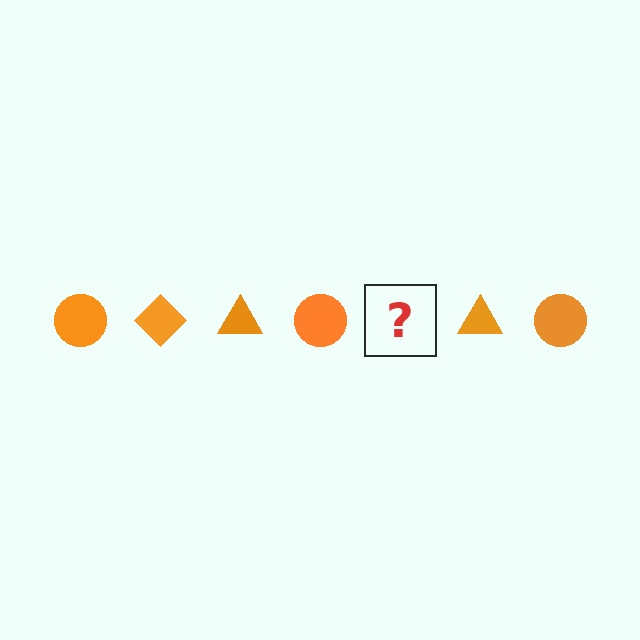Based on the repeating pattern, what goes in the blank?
The blank should be an orange diamond.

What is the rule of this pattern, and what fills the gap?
The rule is that the pattern cycles through circle, diamond, triangle shapes in orange. The gap should be filled with an orange diamond.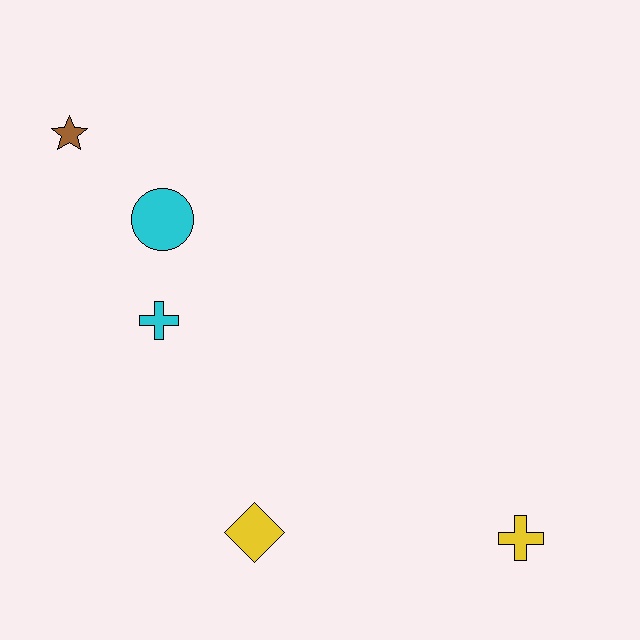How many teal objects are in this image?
There are no teal objects.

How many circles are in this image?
There is 1 circle.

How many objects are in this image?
There are 5 objects.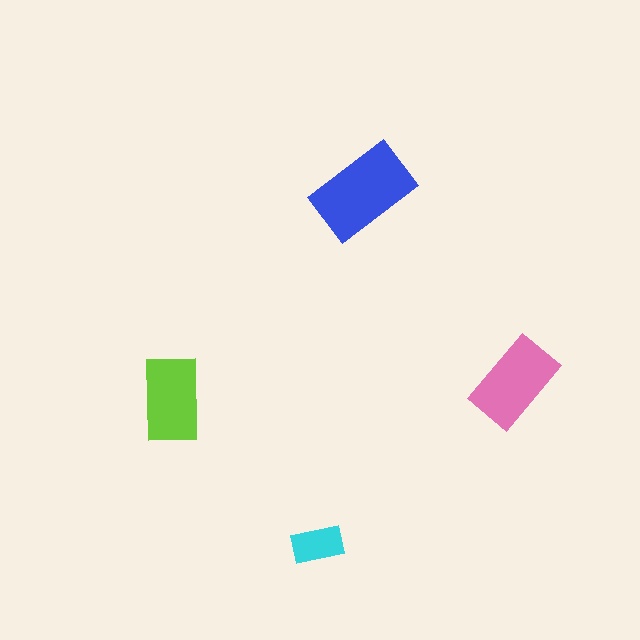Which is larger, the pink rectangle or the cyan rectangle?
The pink one.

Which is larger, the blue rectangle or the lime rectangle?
The blue one.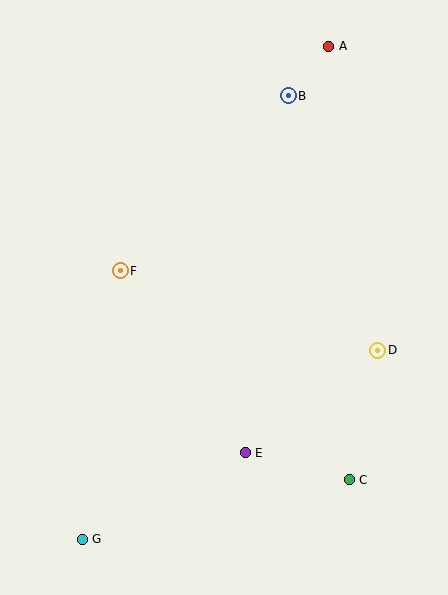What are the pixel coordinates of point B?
Point B is at (288, 96).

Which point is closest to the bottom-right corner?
Point C is closest to the bottom-right corner.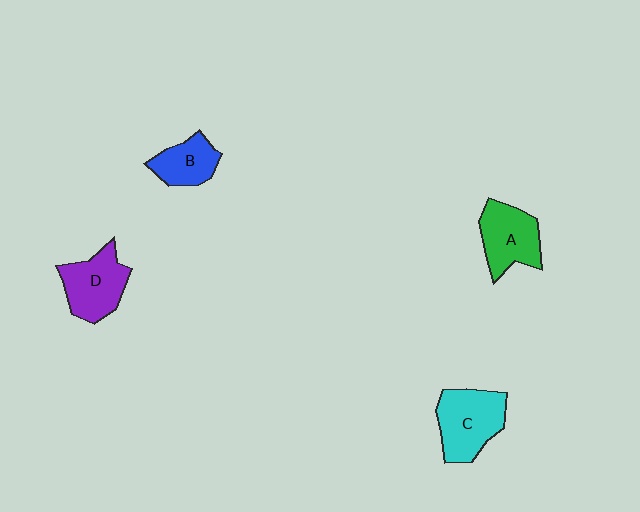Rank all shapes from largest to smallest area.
From largest to smallest: C (cyan), D (purple), A (green), B (blue).